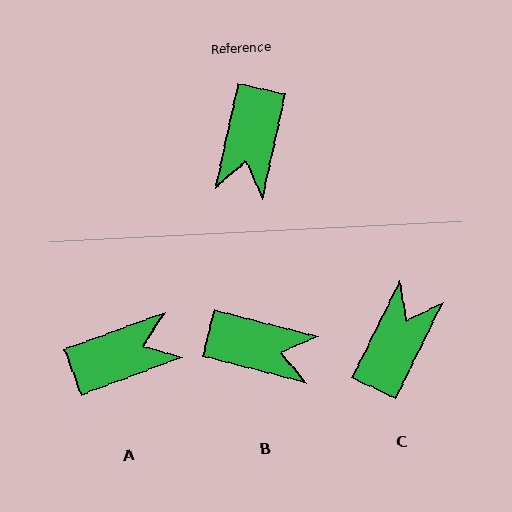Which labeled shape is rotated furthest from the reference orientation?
C, about 166 degrees away.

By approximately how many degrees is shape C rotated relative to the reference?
Approximately 166 degrees counter-clockwise.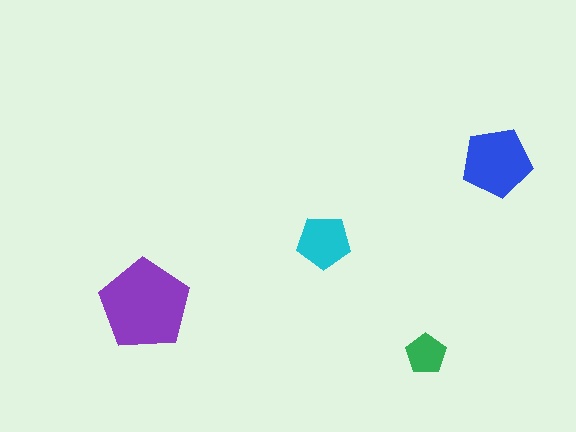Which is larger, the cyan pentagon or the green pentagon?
The cyan one.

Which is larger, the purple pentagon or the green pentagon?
The purple one.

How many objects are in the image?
There are 4 objects in the image.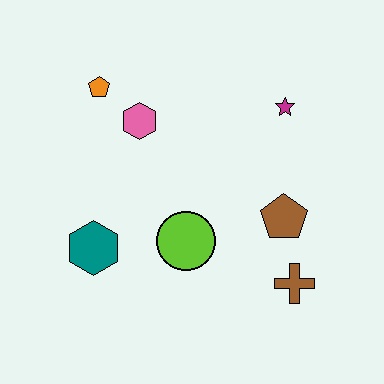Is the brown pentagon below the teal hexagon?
No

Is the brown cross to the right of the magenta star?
Yes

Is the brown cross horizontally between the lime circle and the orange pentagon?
No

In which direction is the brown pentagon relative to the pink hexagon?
The brown pentagon is to the right of the pink hexagon.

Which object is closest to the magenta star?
The brown pentagon is closest to the magenta star.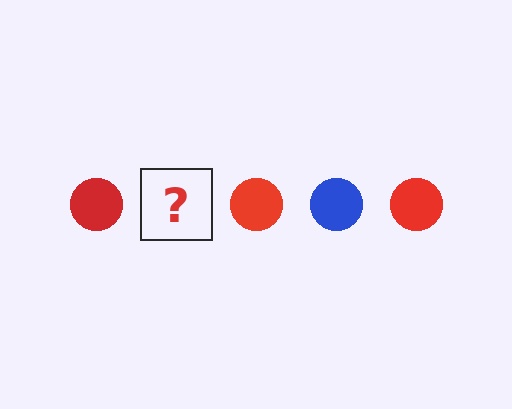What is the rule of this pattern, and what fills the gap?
The rule is that the pattern cycles through red, blue circles. The gap should be filled with a blue circle.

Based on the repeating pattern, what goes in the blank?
The blank should be a blue circle.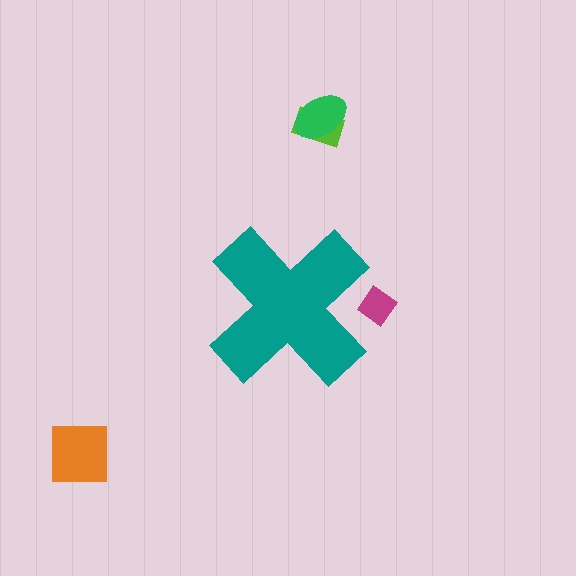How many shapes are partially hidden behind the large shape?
1 shape is partially hidden.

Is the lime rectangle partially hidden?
No, the lime rectangle is fully visible.